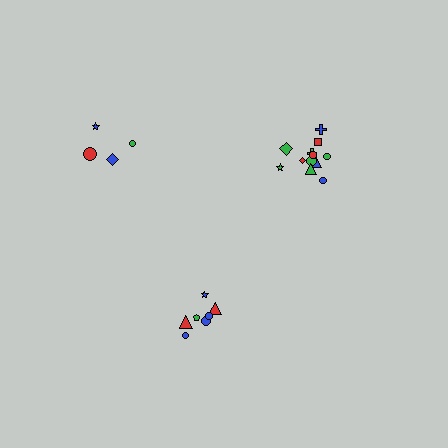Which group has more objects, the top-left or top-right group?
The top-right group.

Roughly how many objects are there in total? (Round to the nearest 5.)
Roughly 25 objects in total.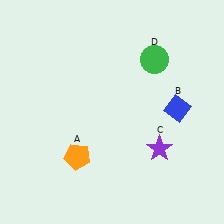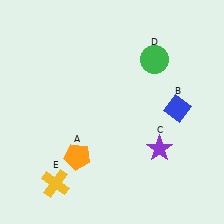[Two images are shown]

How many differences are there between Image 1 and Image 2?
There is 1 difference between the two images.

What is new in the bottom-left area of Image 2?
A yellow cross (E) was added in the bottom-left area of Image 2.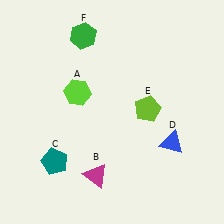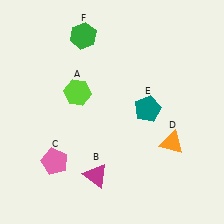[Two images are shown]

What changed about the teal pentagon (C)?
In Image 1, C is teal. In Image 2, it changed to pink.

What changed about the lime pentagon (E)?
In Image 1, E is lime. In Image 2, it changed to teal.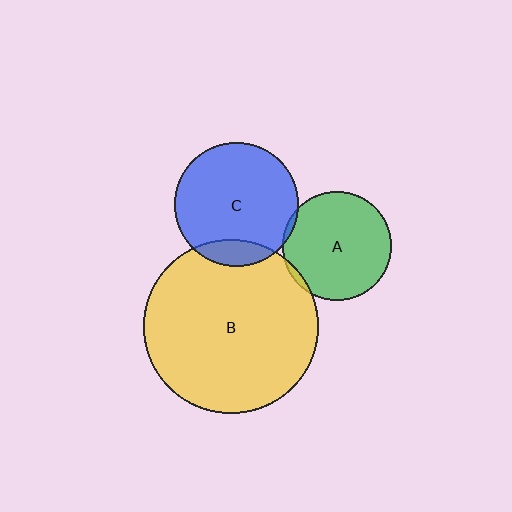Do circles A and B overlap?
Yes.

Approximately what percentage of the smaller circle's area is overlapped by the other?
Approximately 5%.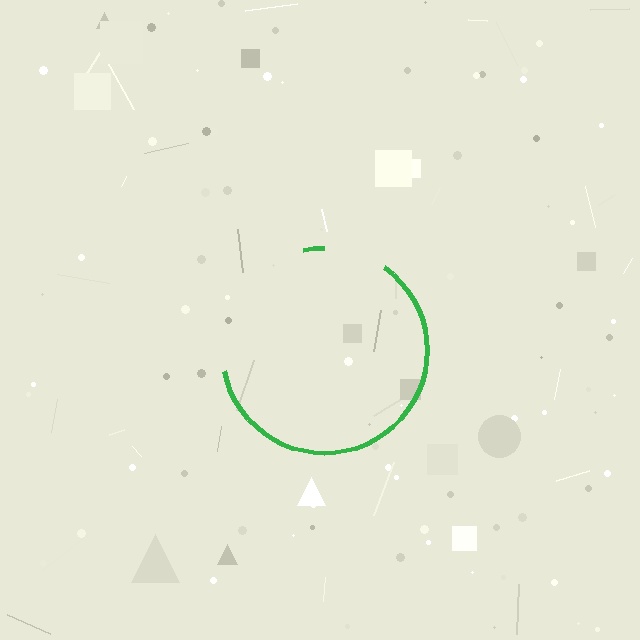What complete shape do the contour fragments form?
The contour fragments form a circle.